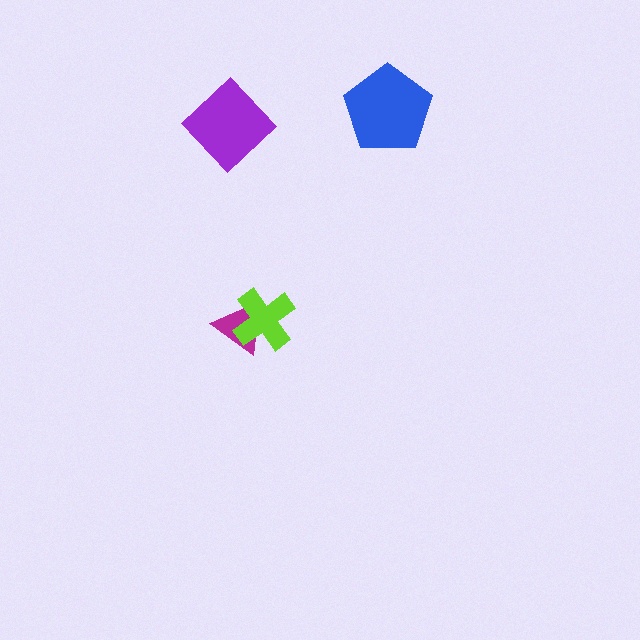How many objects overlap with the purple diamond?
0 objects overlap with the purple diamond.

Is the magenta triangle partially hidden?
Yes, it is partially covered by another shape.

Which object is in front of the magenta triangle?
The lime cross is in front of the magenta triangle.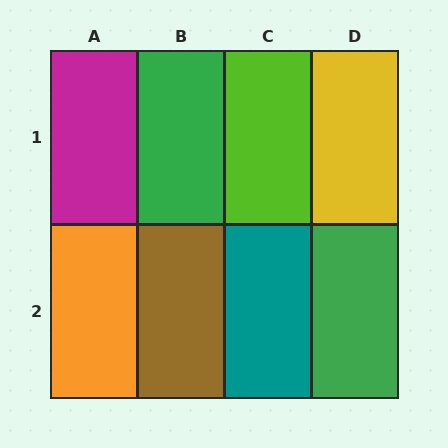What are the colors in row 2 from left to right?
Orange, brown, teal, green.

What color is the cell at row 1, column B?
Green.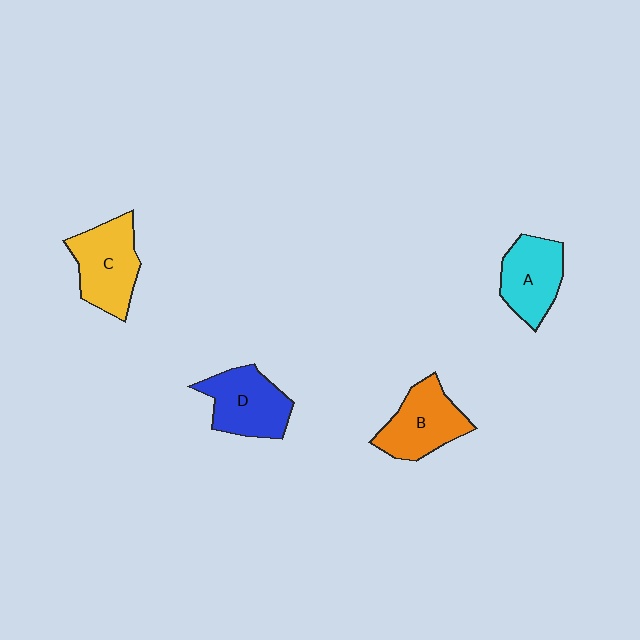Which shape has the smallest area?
Shape A (cyan).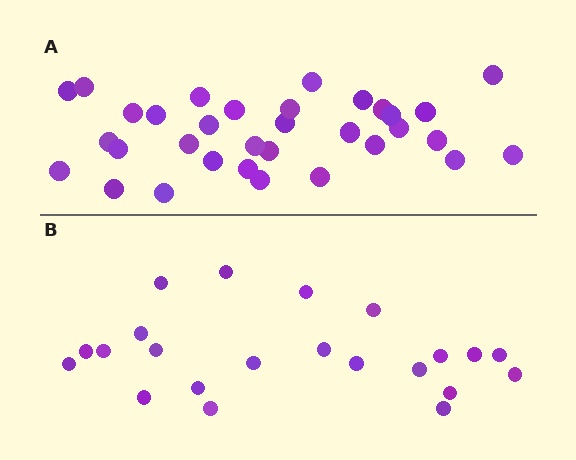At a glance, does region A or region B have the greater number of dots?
Region A (the top region) has more dots.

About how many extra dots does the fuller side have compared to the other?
Region A has roughly 12 or so more dots than region B.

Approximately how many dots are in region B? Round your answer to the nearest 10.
About 20 dots. (The exact count is 22, which rounds to 20.)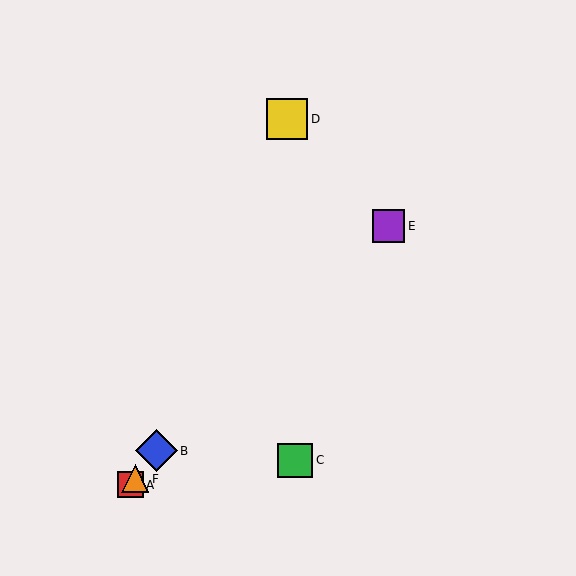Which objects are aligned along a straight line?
Objects A, B, F are aligned along a straight line.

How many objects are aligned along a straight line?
3 objects (A, B, F) are aligned along a straight line.